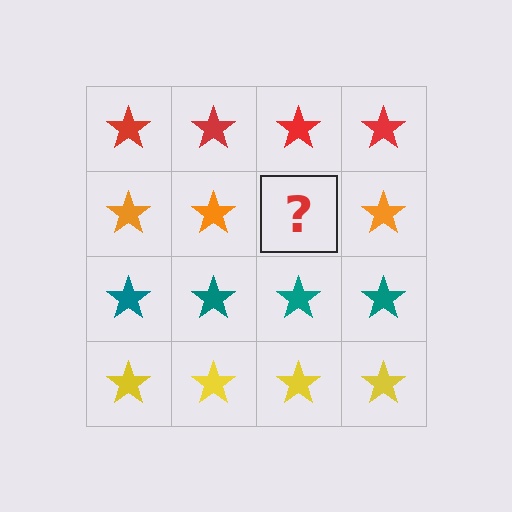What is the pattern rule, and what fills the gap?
The rule is that each row has a consistent color. The gap should be filled with an orange star.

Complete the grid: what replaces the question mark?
The question mark should be replaced with an orange star.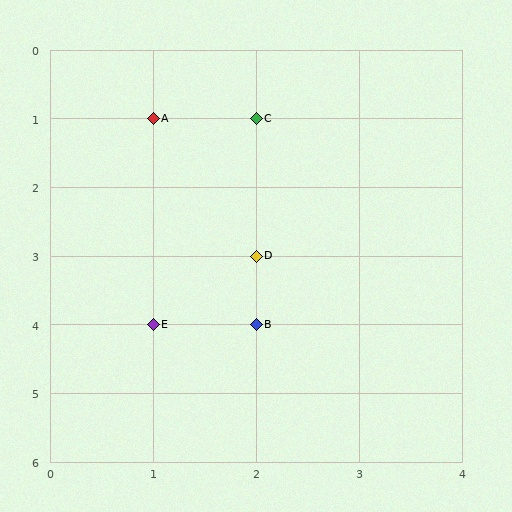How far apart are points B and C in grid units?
Points B and C are 3 rows apart.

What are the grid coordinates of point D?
Point D is at grid coordinates (2, 3).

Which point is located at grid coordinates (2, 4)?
Point B is at (2, 4).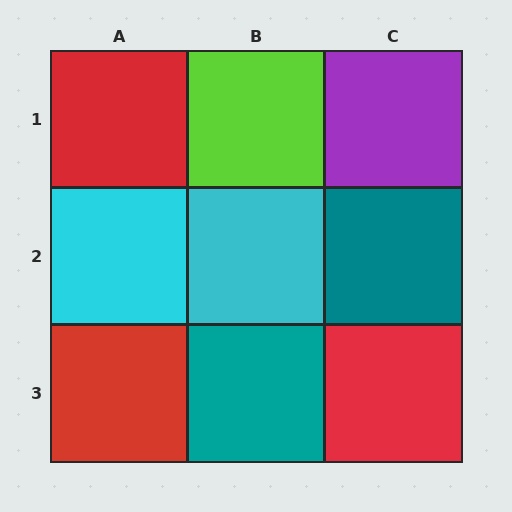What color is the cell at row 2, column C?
Teal.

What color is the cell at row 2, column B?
Cyan.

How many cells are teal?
2 cells are teal.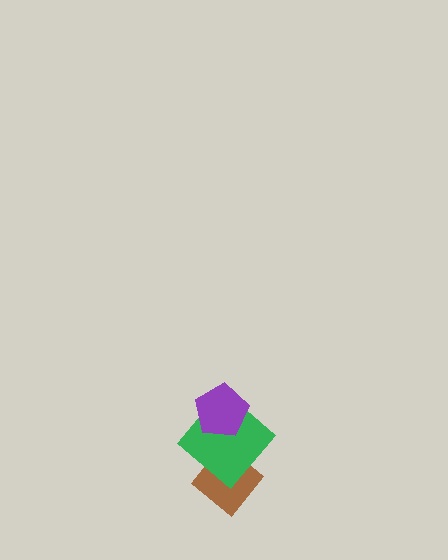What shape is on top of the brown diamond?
The green diamond is on top of the brown diamond.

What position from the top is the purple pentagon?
The purple pentagon is 1st from the top.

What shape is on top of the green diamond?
The purple pentagon is on top of the green diamond.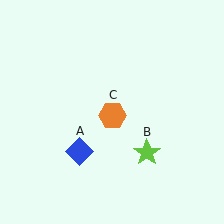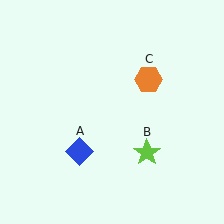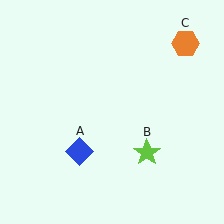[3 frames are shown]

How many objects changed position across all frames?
1 object changed position: orange hexagon (object C).